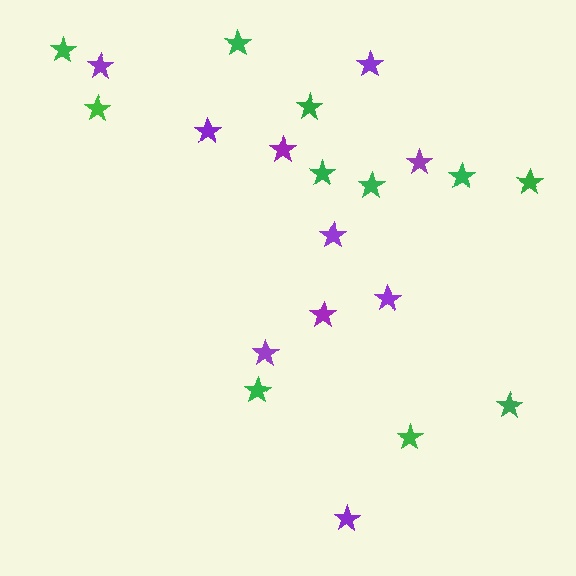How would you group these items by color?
There are 2 groups: one group of purple stars (10) and one group of green stars (11).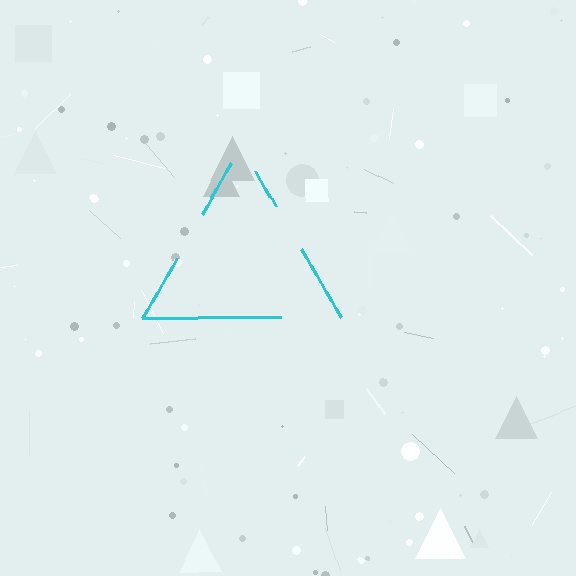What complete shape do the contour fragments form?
The contour fragments form a triangle.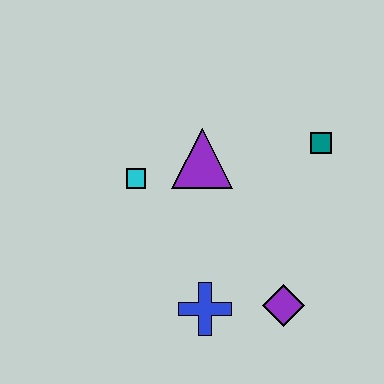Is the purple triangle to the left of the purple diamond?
Yes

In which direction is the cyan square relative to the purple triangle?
The cyan square is to the left of the purple triangle.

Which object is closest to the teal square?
The purple triangle is closest to the teal square.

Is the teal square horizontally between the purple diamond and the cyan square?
No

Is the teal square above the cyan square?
Yes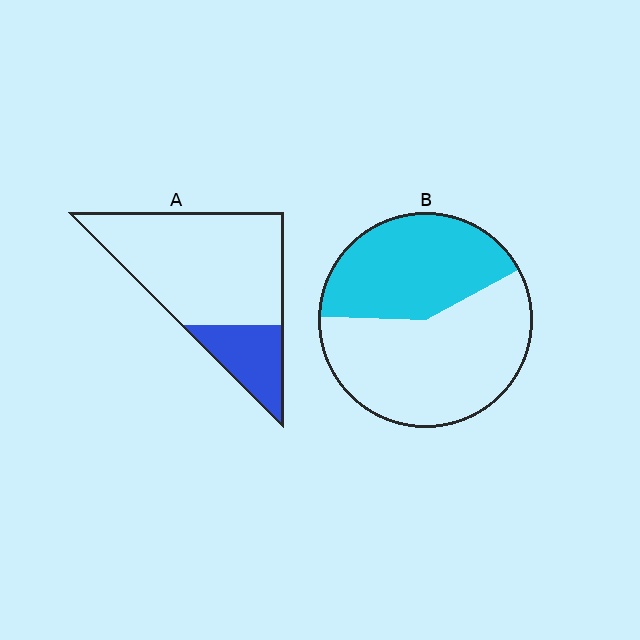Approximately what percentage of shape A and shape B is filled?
A is approximately 25% and B is approximately 40%.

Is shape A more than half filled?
No.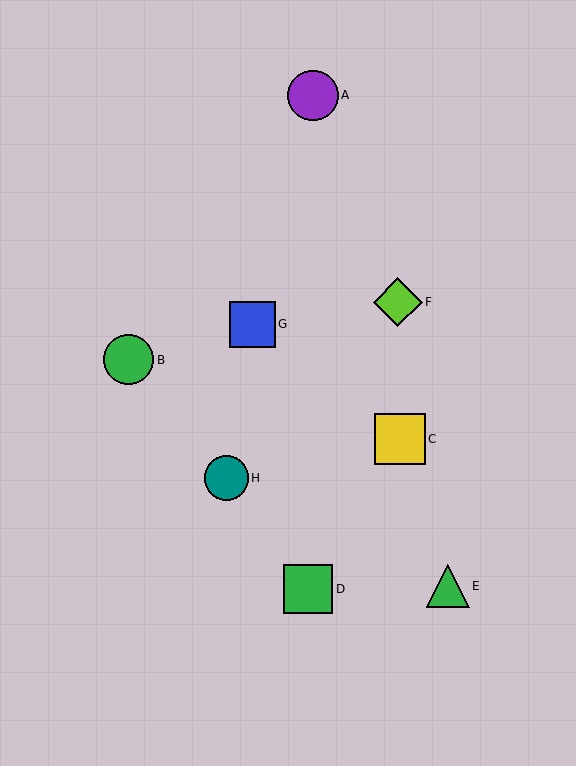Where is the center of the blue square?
The center of the blue square is at (252, 324).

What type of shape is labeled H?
Shape H is a teal circle.